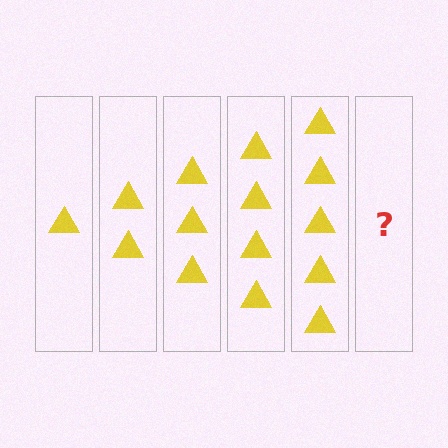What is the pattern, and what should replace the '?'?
The pattern is that each step adds one more triangle. The '?' should be 6 triangles.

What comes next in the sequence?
The next element should be 6 triangles.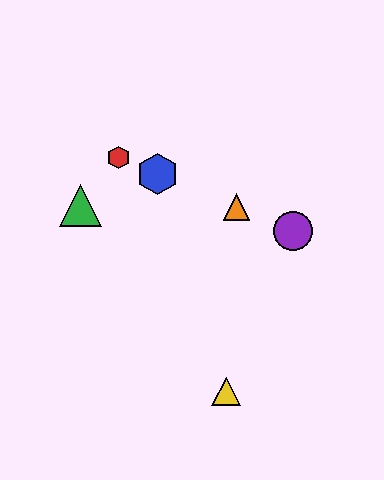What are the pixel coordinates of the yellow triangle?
The yellow triangle is at (226, 392).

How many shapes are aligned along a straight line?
4 shapes (the red hexagon, the blue hexagon, the purple circle, the orange triangle) are aligned along a straight line.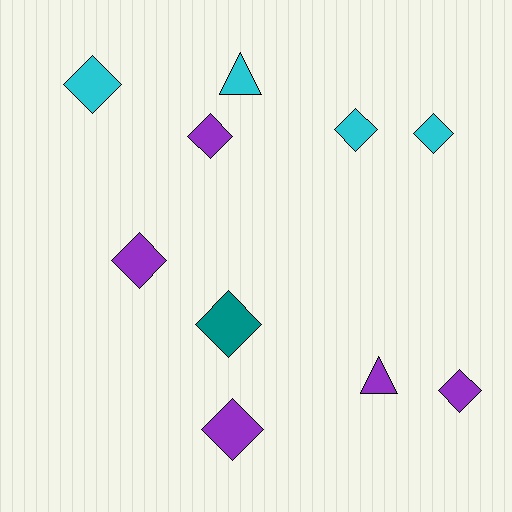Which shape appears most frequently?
Diamond, with 8 objects.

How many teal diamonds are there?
There is 1 teal diamond.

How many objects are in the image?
There are 10 objects.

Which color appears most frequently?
Purple, with 5 objects.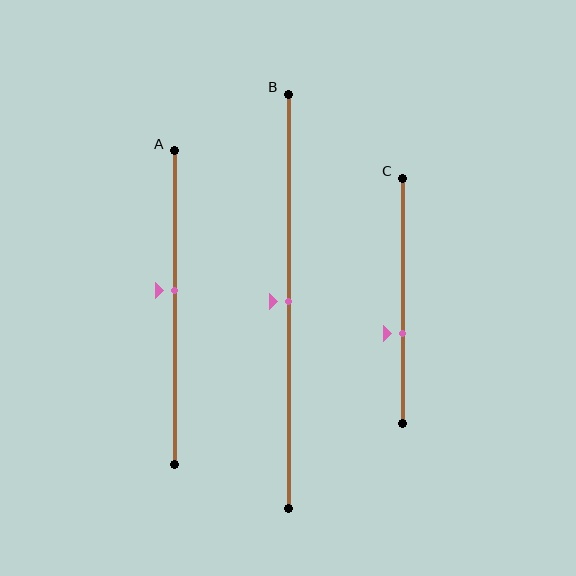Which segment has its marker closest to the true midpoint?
Segment B has its marker closest to the true midpoint.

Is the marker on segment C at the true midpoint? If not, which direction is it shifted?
No, the marker on segment C is shifted downward by about 13% of the segment length.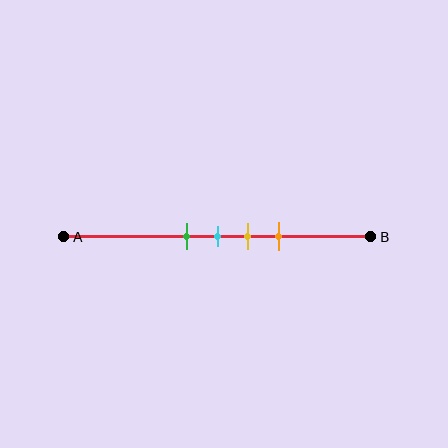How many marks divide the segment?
There are 4 marks dividing the segment.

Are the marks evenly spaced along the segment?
Yes, the marks are approximately evenly spaced.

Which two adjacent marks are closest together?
The green and cyan marks are the closest adjacent pair.